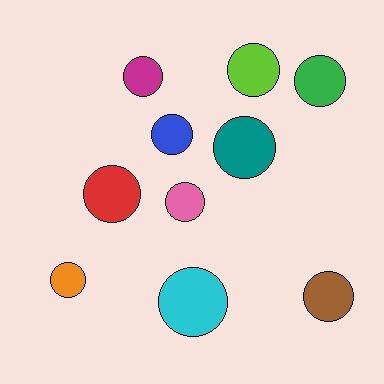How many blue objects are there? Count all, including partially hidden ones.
There is 1 blue object.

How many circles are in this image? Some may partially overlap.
There are 10 circles.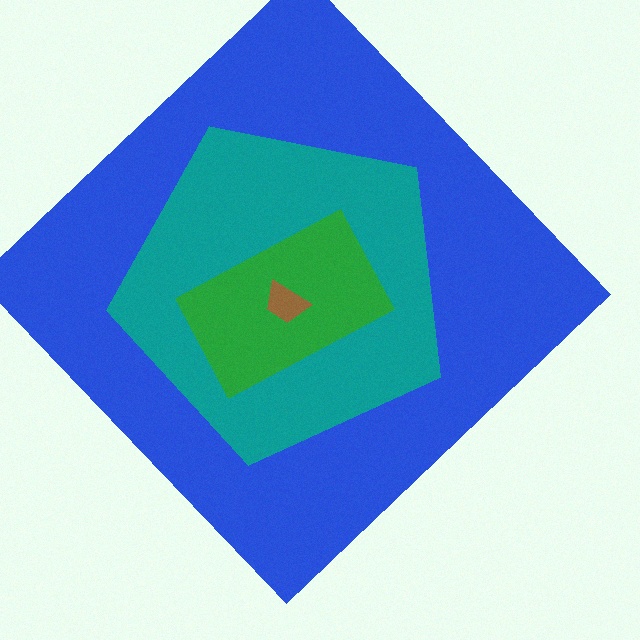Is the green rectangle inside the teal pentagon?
Yes.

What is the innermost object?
The brown trapezoid.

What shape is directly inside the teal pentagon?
The green rectangle.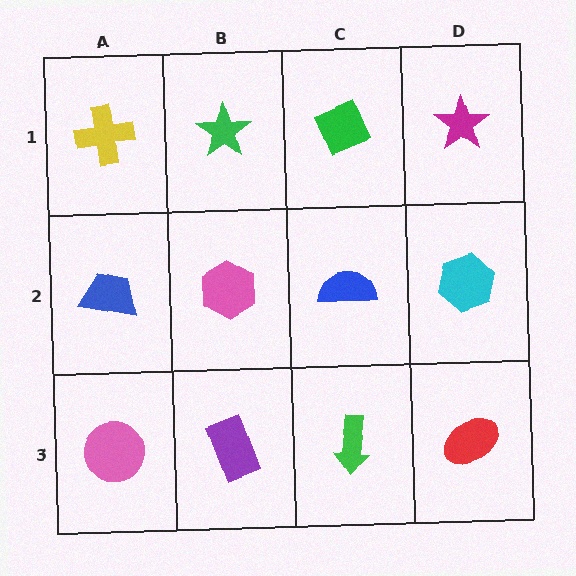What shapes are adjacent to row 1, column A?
A blue trapezoid (row 2, column A), a green star (row 1, column B).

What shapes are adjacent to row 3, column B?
A pink hexagon (row 2, column B), a pink circle (row 3, column A), a green arrow (row 3, column C).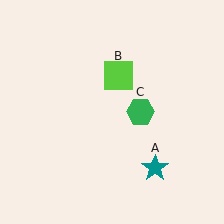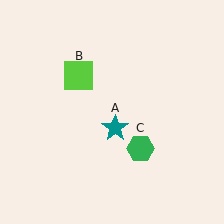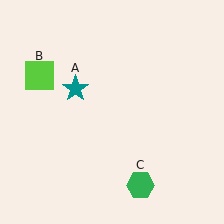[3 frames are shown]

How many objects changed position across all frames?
3 objects changed position: teal star (object A), lime square (object B), green hexagon (object C).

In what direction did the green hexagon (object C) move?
The green hexagon (object C) moved down.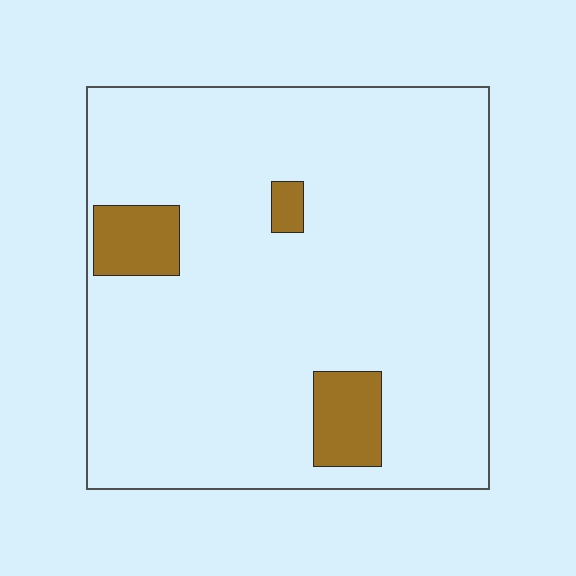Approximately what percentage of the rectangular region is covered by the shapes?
Approximately 10%.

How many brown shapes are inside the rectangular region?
3.